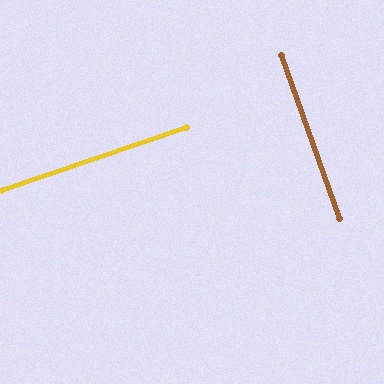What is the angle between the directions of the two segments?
Approximately 89 degrees.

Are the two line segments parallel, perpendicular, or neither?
Perpendicular — they meet at approximately 89°.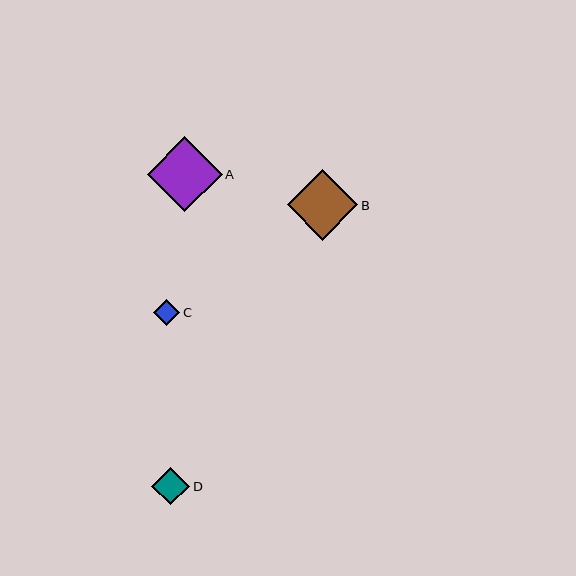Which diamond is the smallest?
Diamond C is the smallest with a size of approximately 26 pixels.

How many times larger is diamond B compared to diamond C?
Diamond B is approximately 2.7 times the size of diamond C.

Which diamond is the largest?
Diamond A is the largest with a size of approximately 75 pixels.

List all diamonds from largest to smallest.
From largest to smallest: A, B, D, C.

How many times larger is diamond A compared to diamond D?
Diamond A is approximately 2.0 times the size of diamond D.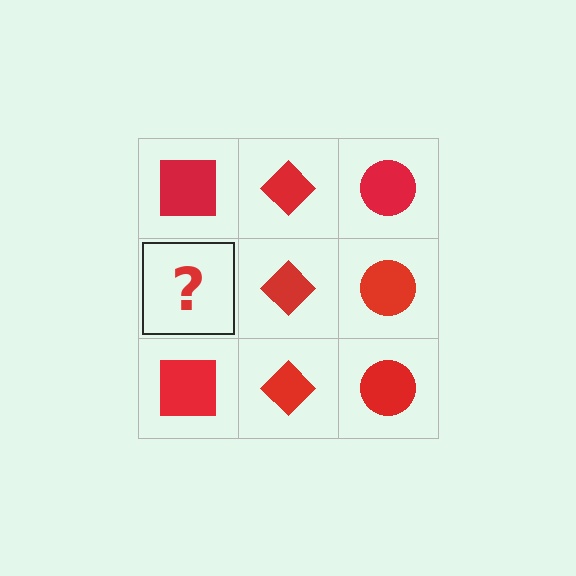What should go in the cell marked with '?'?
The missing cell should contain a red square.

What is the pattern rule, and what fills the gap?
The rule is that each column has a consistent shape. The gap should be filled with a red square.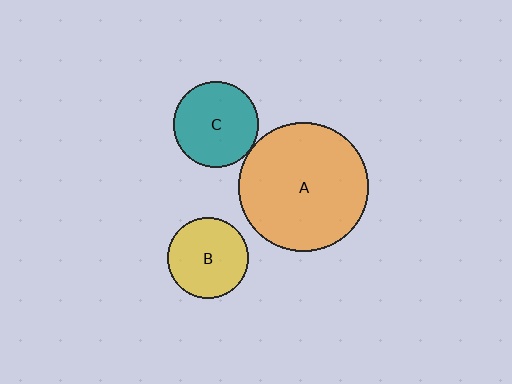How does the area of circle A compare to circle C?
Approximately 2.3 times.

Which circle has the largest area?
Circle A (orange).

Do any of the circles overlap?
No, none of the circles overlap.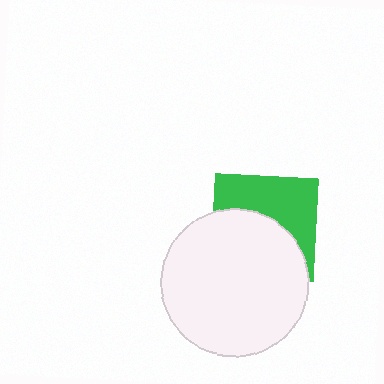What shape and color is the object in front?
The object in front is a white circle.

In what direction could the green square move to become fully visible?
The green square could move up. That would shift it out from behind the white circle entirely.